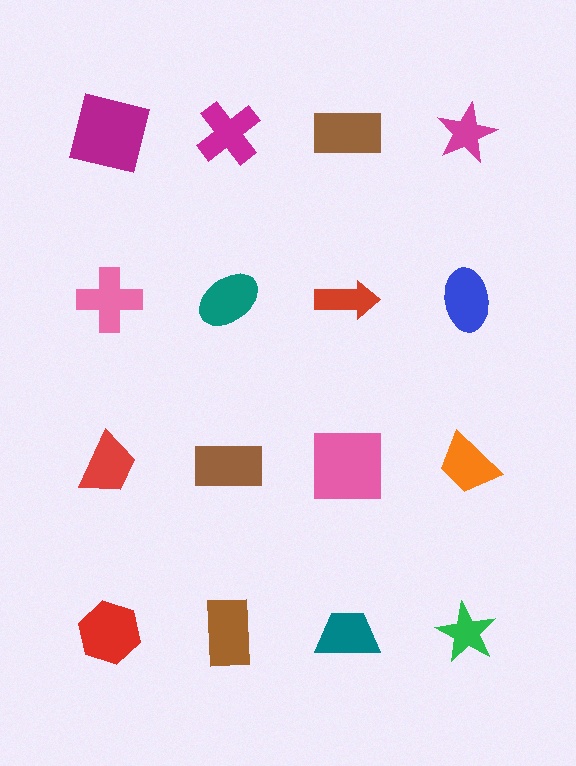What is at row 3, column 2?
A brown rectangle.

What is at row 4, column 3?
A teal trapezoid.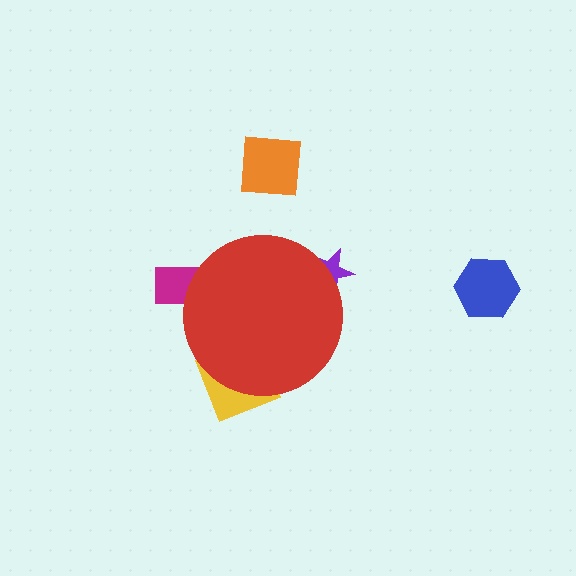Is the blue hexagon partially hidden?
No, the blue hexagon is fully visible.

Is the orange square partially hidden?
No, the orange square is fully visible.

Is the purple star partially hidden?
Yes, the purple star is partially hidden behind the red circle.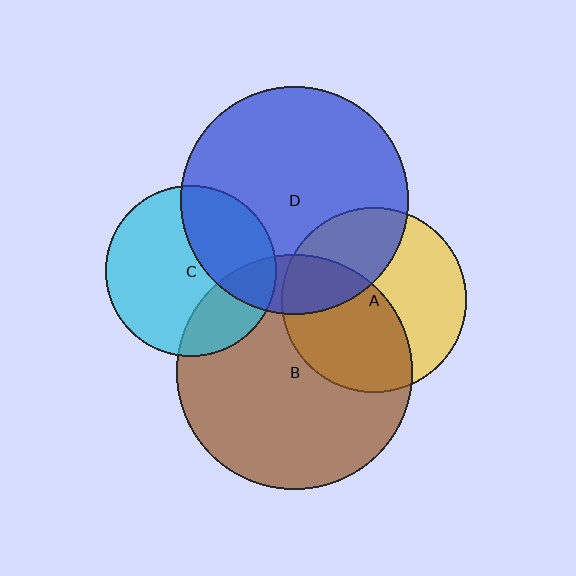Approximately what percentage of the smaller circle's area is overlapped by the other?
Approximately 35%.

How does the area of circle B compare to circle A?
Approximately 1.6 times.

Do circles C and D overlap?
Yes.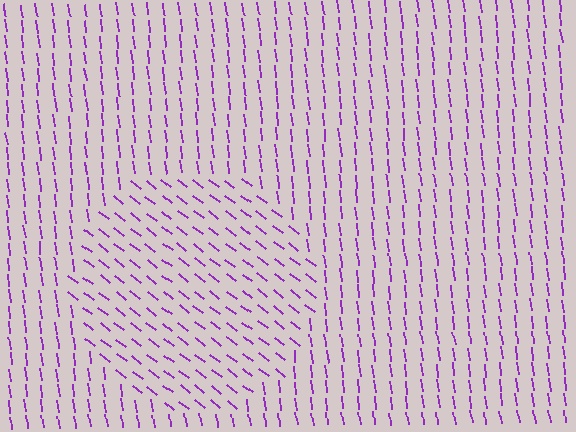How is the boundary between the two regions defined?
The boundary is defined purely by a change in line orientation (approximately 45 degrees difference). All lines are the same color and thickness.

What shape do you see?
I see a circle.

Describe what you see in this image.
The image is filled with small purple line segments. A circle region in the image has lines oriented differently from the surrounding lines, creating a visible texture boundary.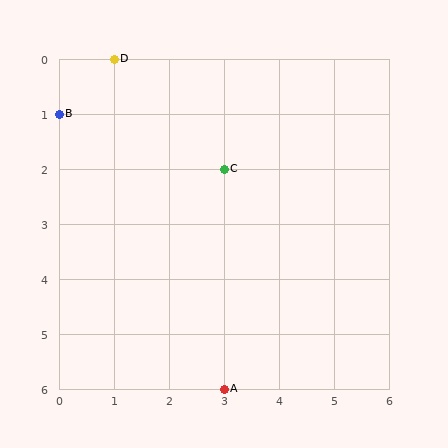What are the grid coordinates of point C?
Point C is at grid coordinates (3, 2).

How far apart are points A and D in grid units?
Points A and D are 2 columns and 6 rows apart (about 6.3 grid units diagonally).